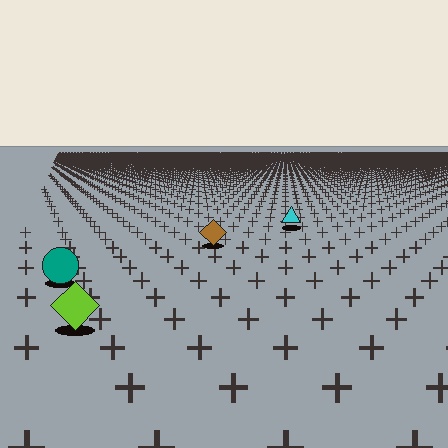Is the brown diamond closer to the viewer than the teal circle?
No. The teal circle is closer — you can tell from the texture gradient: the ground texture is coarser near it.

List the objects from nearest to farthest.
From nearest to farthest: the lime diamond, the teal circle, the brown diamond, the cyan triangle.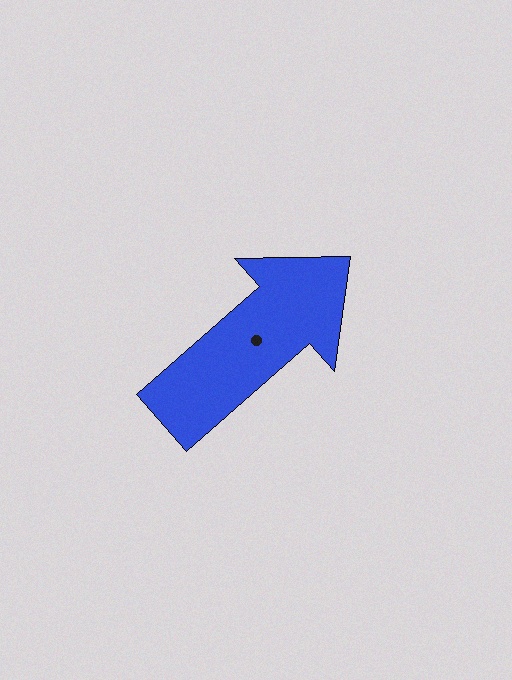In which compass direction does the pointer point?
Northeast.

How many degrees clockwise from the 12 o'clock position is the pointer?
Approximately 49 degrees.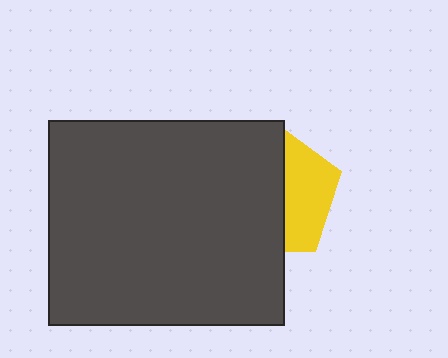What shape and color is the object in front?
The object in front is a dark gray rectangle.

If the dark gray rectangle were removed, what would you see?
You would see the complete yellow pentagon.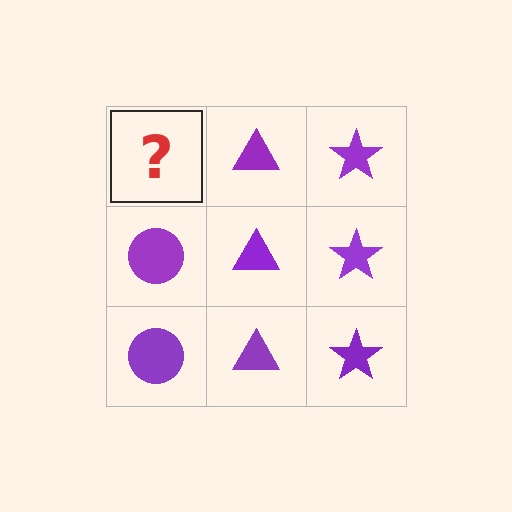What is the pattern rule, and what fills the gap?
The rule is that each column has a consistent shape. The gap should be filled with a purple circle.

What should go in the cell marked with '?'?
The missing cell should contain a purple circle.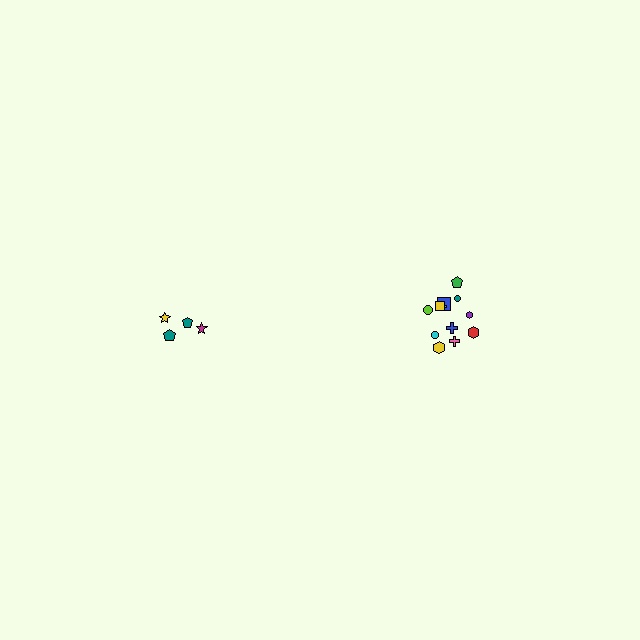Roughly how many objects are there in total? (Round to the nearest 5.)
Roughly 15 objects in total.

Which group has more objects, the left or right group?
The right group.